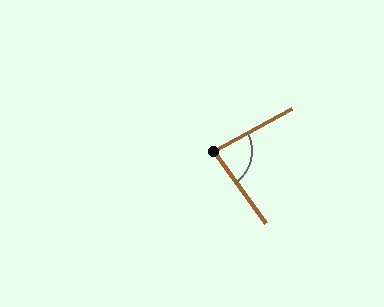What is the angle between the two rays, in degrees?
Approximately 82 degrees.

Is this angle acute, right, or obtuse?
It is acute.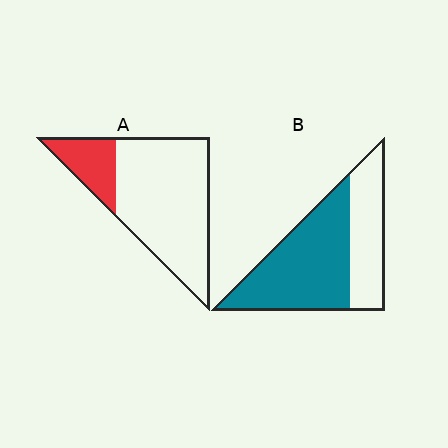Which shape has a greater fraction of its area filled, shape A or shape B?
Shape B.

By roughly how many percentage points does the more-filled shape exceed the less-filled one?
By roughly 45 percentage points (B over A).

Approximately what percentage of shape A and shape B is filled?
A is approximately 20% and B is approximately 65%.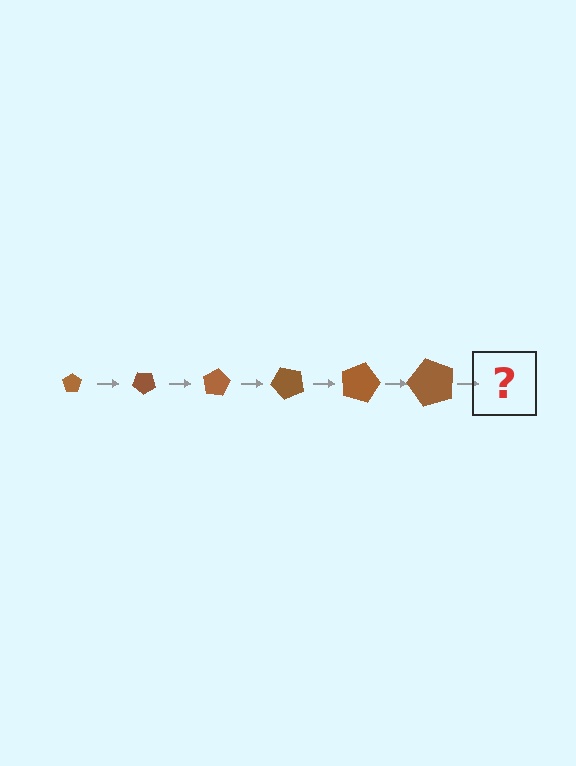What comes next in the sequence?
The next element should be a pentagon, larger than the previous one and rotated 240 degrees from the start.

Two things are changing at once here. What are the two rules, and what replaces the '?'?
The two rules are that the pentagon grows larger each step and it rotates 40 degrees each step. The '?' should be a pentagon, larger than the previous one and rotated 240 degrees from the start.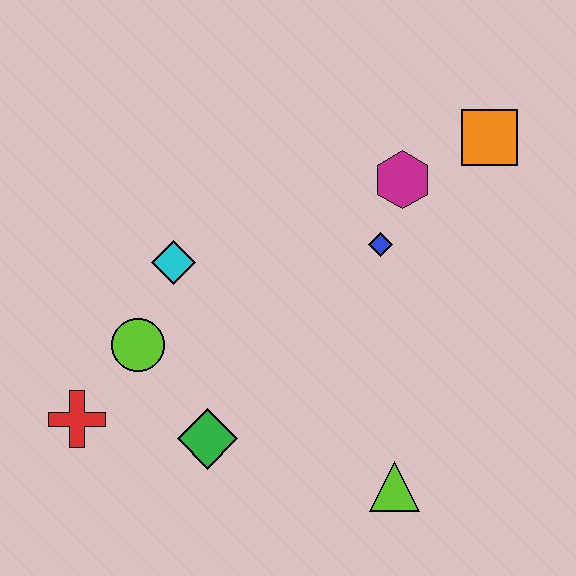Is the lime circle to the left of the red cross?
No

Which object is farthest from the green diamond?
The orange square is farthest from the green diamond.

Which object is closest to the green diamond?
The lime circle is closest to the green diamond.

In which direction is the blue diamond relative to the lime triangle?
The blue diamond is above the lime triangle.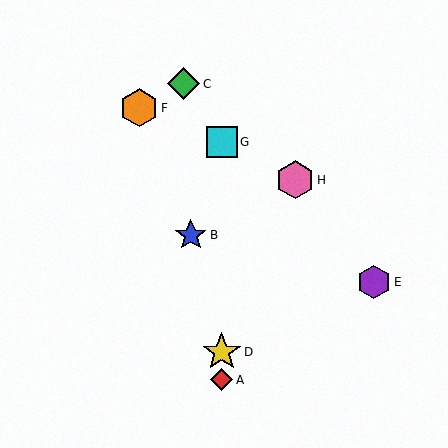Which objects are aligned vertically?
Objects A, D, G are aligned vertically.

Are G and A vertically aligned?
Yes, both are at x≈222.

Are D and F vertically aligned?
No, D is at x≈222 and F is at x≈139.